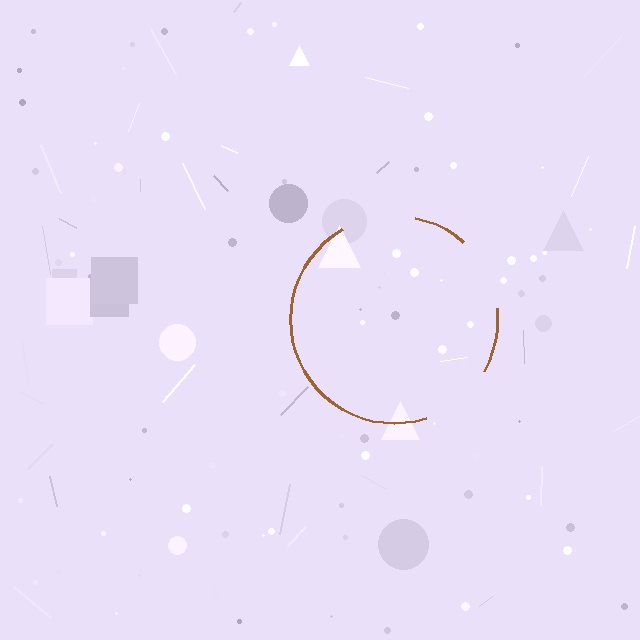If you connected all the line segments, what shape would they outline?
They would outline a circle.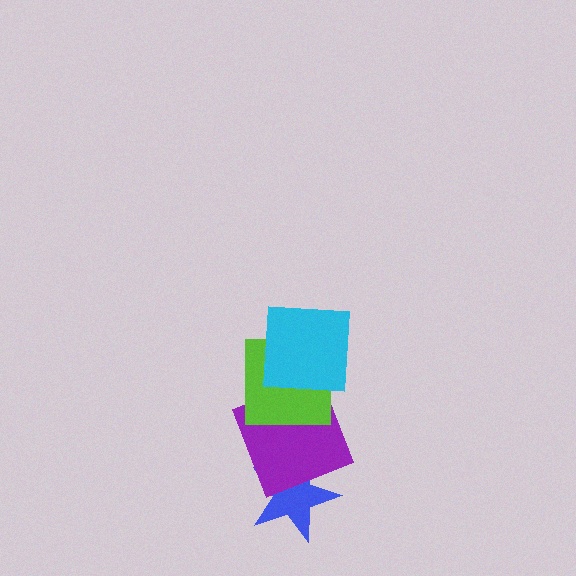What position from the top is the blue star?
The blue star is 4th from the top.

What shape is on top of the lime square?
The cyan square is on top of the lime square.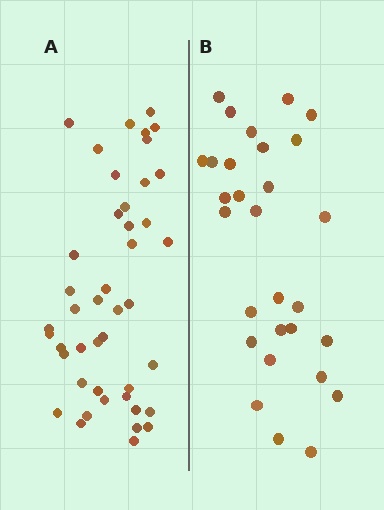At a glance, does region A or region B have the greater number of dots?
Region A (the left region) has more dots.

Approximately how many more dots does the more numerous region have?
Region A has approximately 15 more dots than region B.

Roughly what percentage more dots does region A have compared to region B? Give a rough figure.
About 50% more.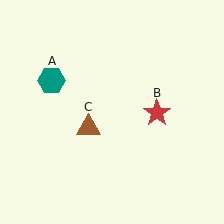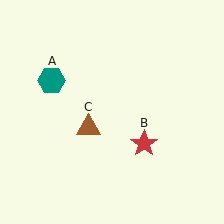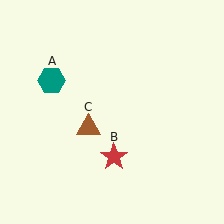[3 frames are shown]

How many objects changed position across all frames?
1 object changed position: red star (object B).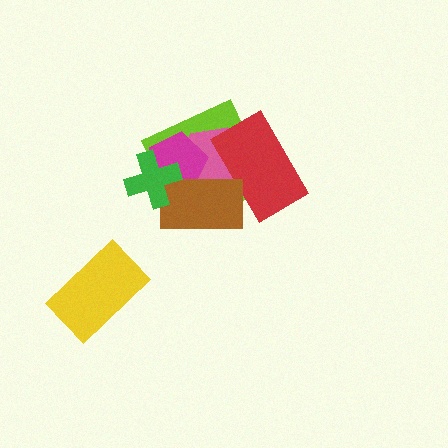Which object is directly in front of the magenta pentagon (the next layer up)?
The brown rectangle is directly in front of the magenta pentagon.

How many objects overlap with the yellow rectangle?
0 objects overlap with the yellow rectangle.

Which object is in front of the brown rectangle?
The green cross is in front of the brown rectangle.